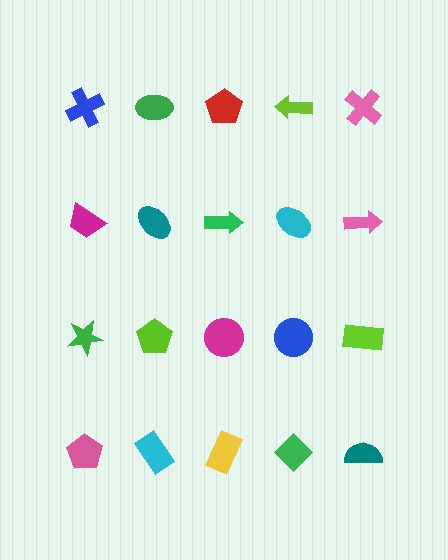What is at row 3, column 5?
A lime rectangle.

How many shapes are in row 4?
5 shapes.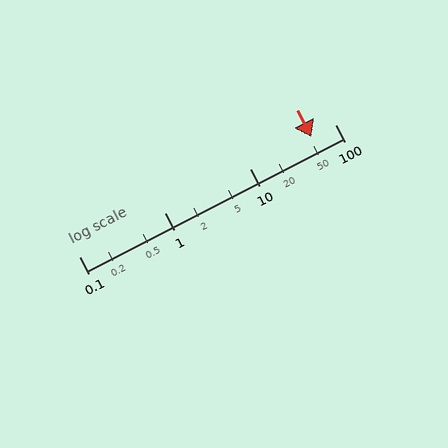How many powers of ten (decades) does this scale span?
The scale spans 3 decades, from 0.1 to 100.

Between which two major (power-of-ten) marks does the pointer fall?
The pointer is between 10 and 100.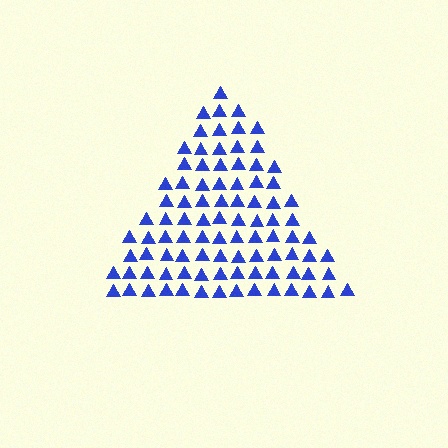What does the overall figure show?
The overall figure shows a triangle.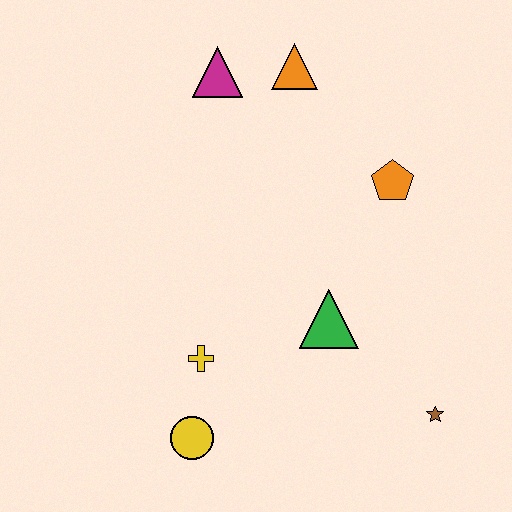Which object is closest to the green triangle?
The yellow cross is closest to the green triangle.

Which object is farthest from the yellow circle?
The orange triangle is farthest from the yellow circle.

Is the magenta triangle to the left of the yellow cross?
No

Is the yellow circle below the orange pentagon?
Yes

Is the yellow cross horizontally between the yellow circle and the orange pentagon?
Yes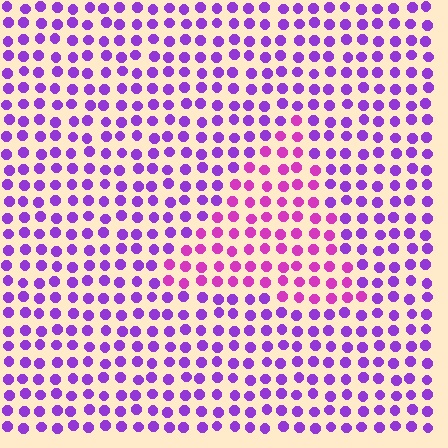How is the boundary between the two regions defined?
The boundary is defined purely by a slight shift in hue (about 33 degrees). Spacing, size, and orientation are identical on both sides.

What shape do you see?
I see a triangle.